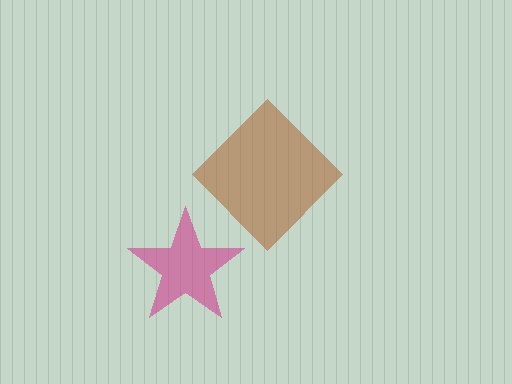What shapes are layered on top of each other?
The layered shapes are: a brown diamond, a magenta star.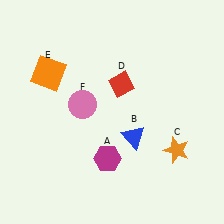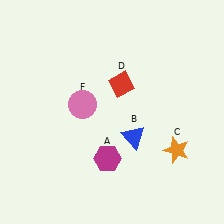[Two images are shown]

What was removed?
The orange square (E) was removed in Image 2.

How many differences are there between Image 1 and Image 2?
There is 1 difference between the two images.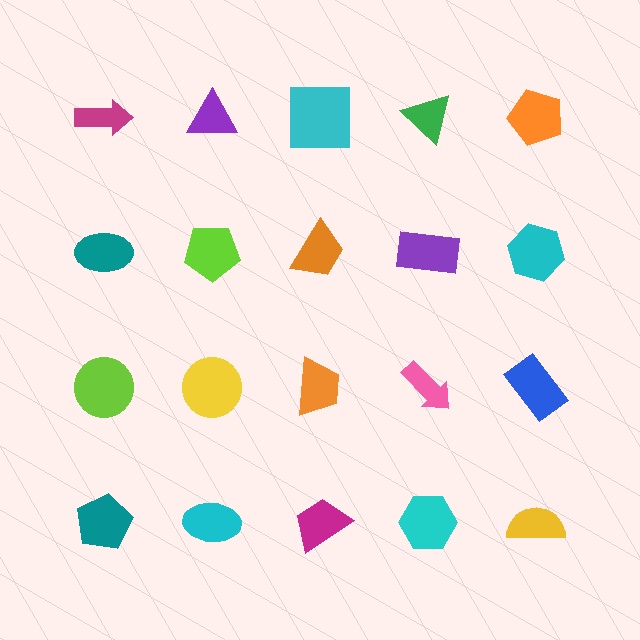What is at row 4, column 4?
A cyan hexagon.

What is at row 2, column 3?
An orange trapezoid.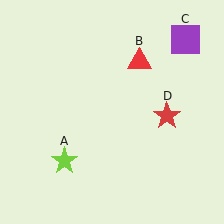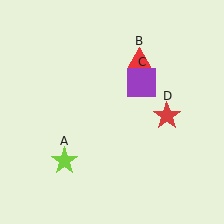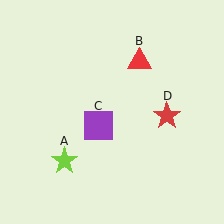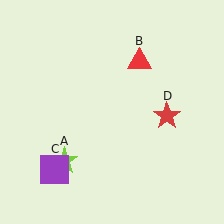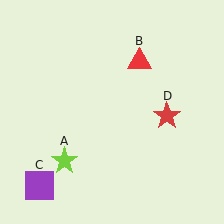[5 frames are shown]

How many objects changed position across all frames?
1 object changed position: purple square (object C).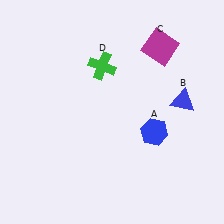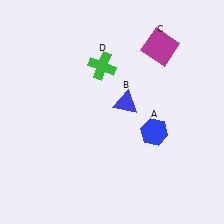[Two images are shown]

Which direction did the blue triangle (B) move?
The blue triangle (B) moved left.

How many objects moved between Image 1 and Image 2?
1 object moved between the two images.